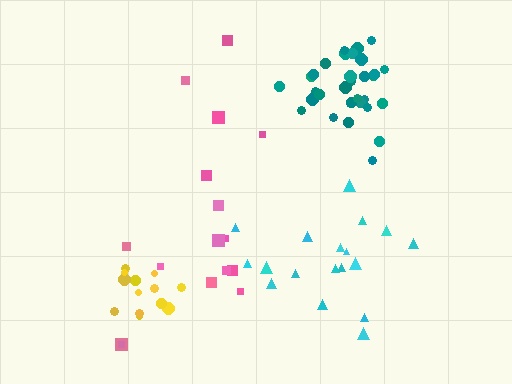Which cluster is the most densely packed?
Teal.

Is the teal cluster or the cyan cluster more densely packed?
Teal.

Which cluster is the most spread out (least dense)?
Pink.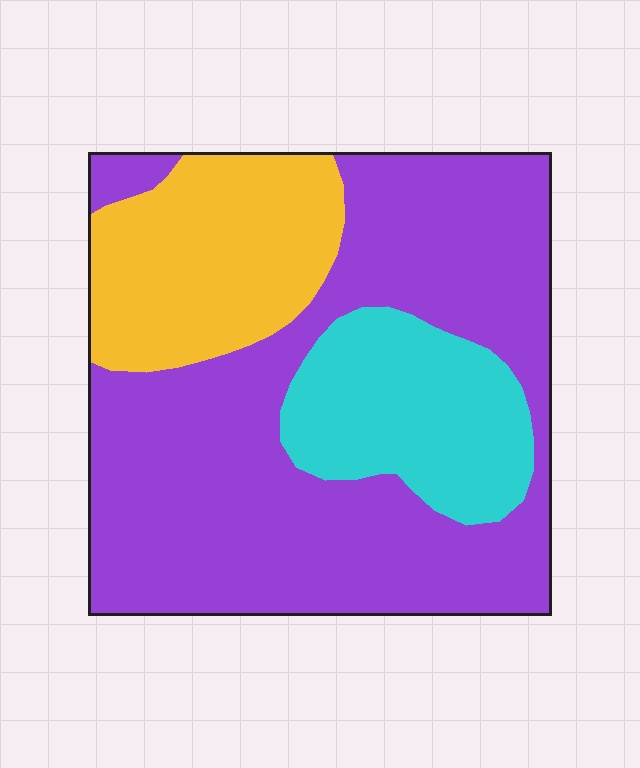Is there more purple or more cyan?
Purple.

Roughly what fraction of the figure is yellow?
Yellow covers around 20% of the figure.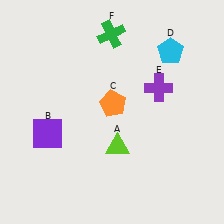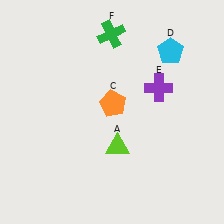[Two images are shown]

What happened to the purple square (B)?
The purple square (B) was removed in Image 2. It was in the bottom-left area of Image 1.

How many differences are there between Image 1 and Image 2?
There is 1 difference between the two images.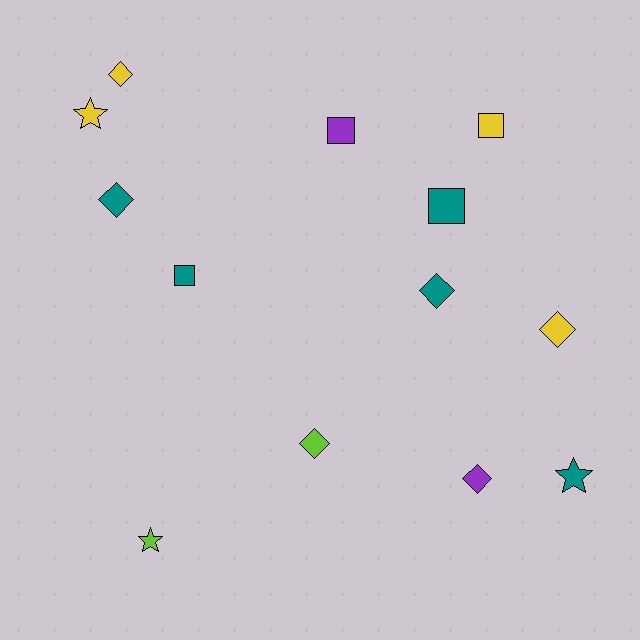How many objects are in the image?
There are 13 objects.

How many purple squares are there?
There is 1 purple square.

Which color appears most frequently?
Teal, with 5 objects.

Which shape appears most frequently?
Diamond, with 6 objects.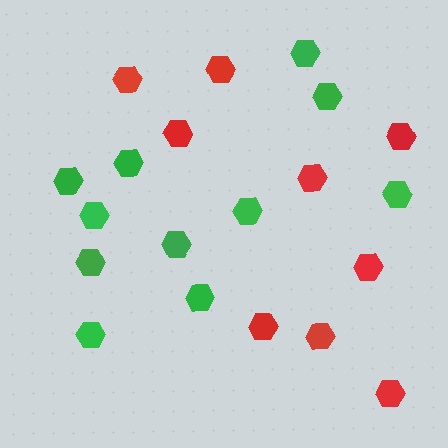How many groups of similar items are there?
There are 2 groups: one group of red hexagons (9) and one group of green hexagons (11).